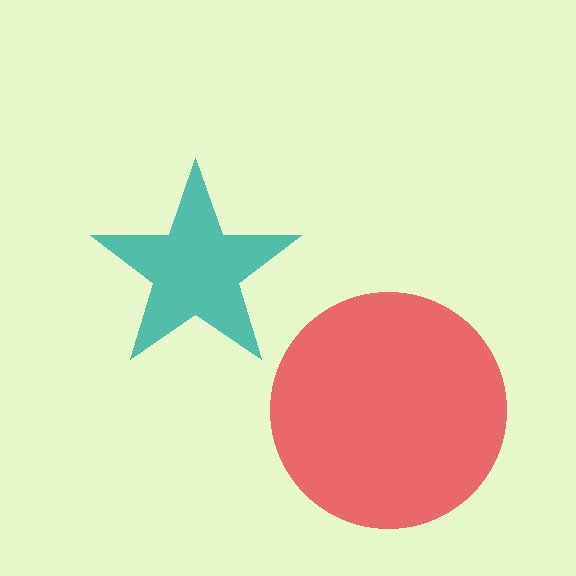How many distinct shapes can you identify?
There are 2 distinct shapes: a red circle, a teal star.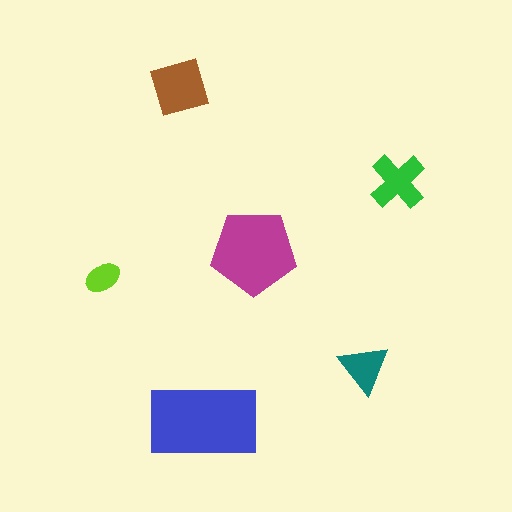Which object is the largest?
The blue rectangle.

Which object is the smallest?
The lime ellipse.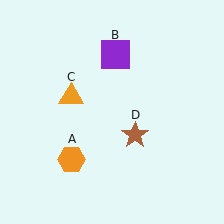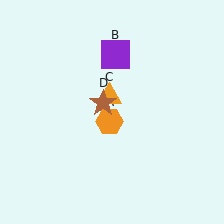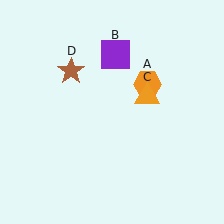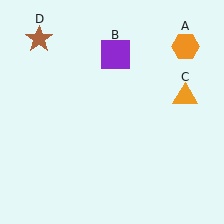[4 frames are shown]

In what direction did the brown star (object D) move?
The brown star (object D) moved up and to the left.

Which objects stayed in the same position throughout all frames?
Purple square (object B) remained stationary.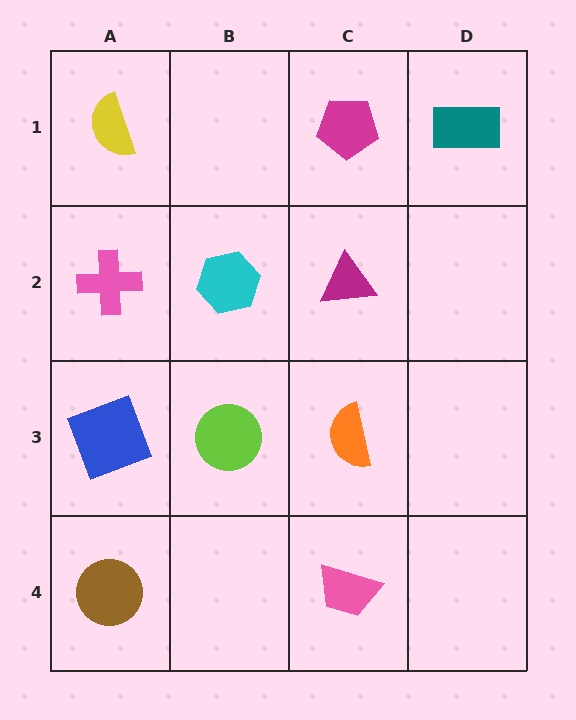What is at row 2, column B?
A cyan hexagon.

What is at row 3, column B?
A lime circle.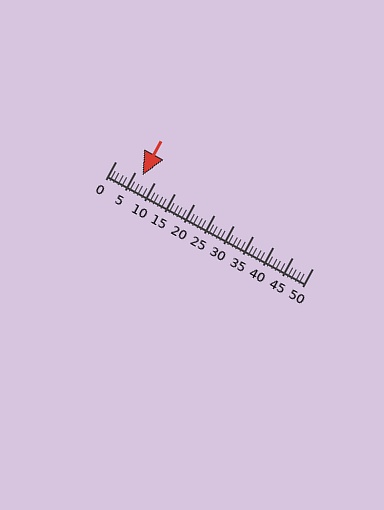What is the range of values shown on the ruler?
The ruler shows values from 0 to 50.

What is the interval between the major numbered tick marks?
The major tick marks are spaced 5 units apart.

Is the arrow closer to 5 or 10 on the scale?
The arrow is closer to 5.